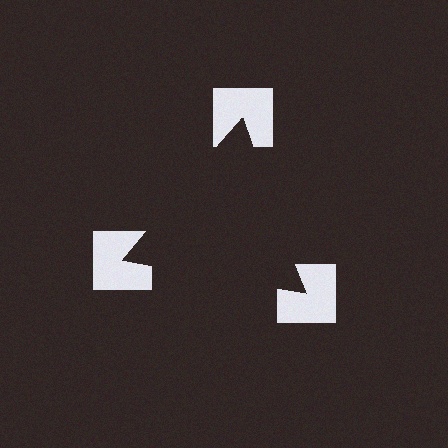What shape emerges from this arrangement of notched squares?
An illusory triangle — its edges are inferred from the aligned wedge cuts in the notched squares, not physically drawn.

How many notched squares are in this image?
There are 3 — one at each vertex of the illusory triangle.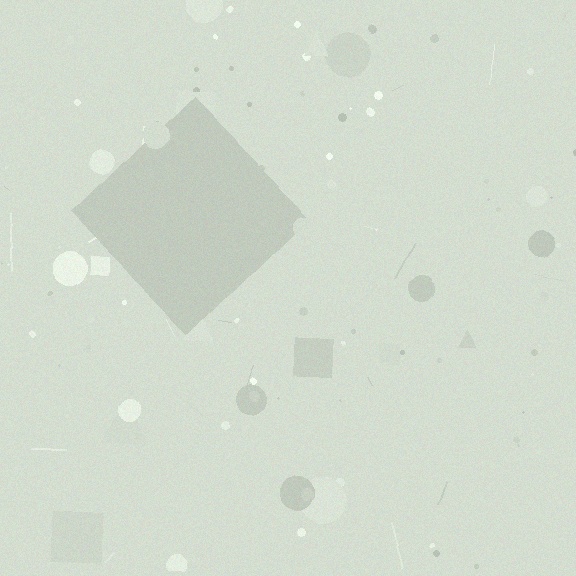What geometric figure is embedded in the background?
A diamond is embedded in the background.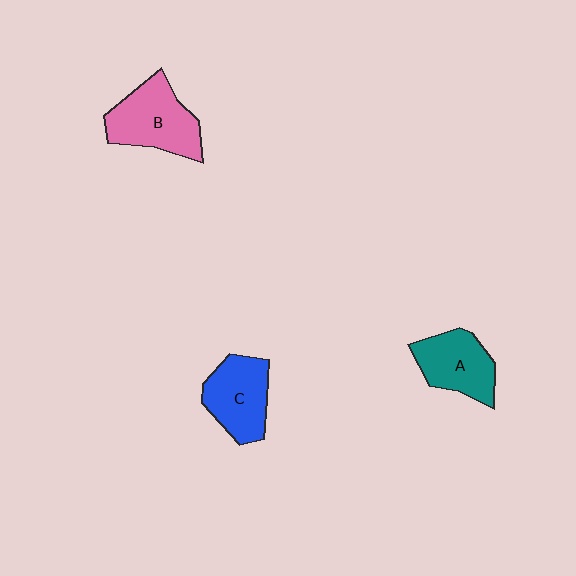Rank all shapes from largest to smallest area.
From largest to smallest: B (pink), C (blue), A (teal).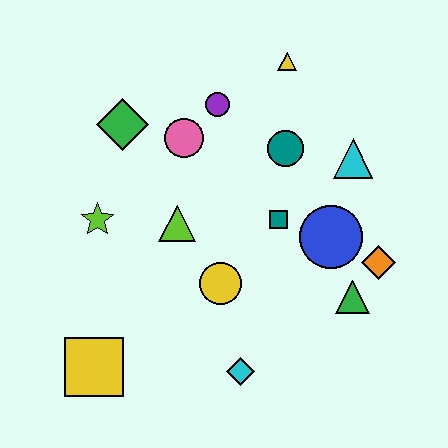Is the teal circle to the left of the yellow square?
No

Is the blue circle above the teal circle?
No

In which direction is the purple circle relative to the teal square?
The purple circle is above the teal square.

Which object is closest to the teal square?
The blue circle is closest to the teal square.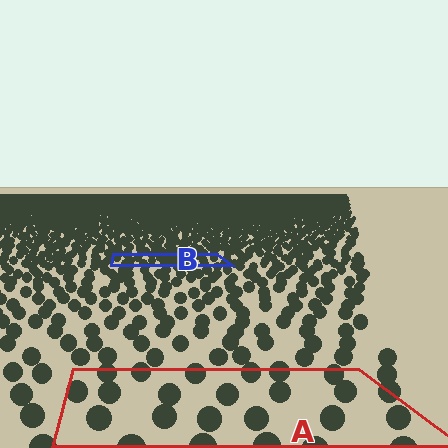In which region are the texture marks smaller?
The texture marks are smaller in region B, because it is farther away.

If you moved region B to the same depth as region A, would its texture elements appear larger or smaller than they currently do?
They would appear larger. At a closer depth, the same texture elements are projected at a bigger on-screen size.